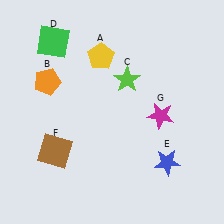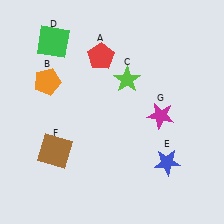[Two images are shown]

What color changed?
The pentagon (A) changed from yellow in Image 1 to red in Image 2.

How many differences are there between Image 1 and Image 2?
There is 1 difference between the two images.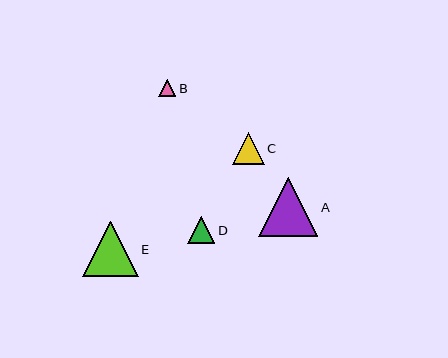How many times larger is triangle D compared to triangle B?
Triangle D is approximately 1.5 times the size of triangle B.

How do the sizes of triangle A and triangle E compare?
Triangle A and triangle E are approximately the same size.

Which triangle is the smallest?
Triangle B is the smallest with a size of approximately 18 pixels.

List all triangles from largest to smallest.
From largest to smallest: A, E, C, D, B.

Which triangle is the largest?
Triangle A is the largest with a size of approximately 59 pixels.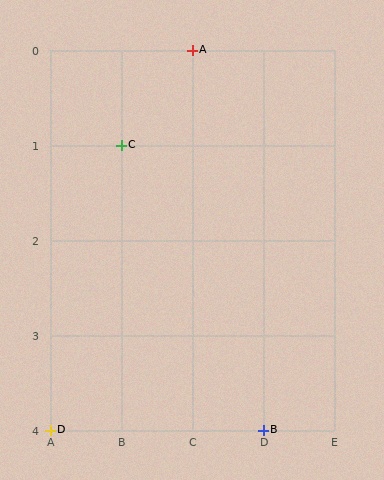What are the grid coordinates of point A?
Point A is at grid coordinates (C, 0).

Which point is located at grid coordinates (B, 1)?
Point C is at (B, 1).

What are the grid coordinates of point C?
Point C is at grid coordinates (B, 1).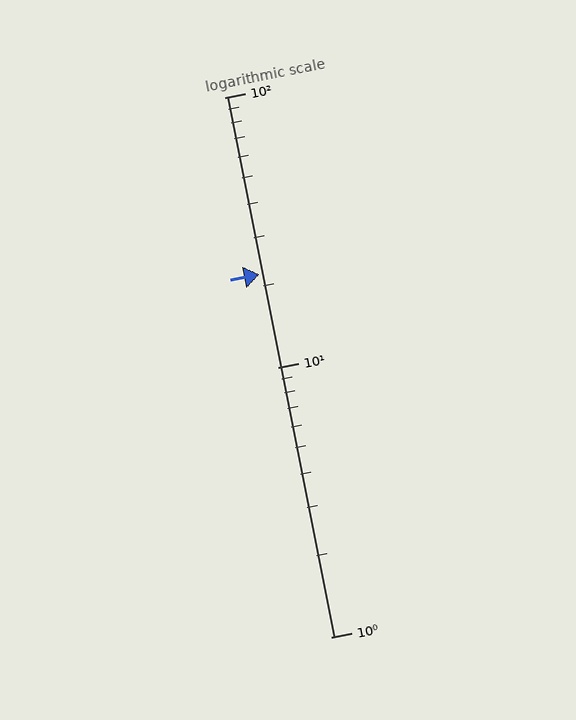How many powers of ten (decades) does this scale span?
The scale spans 2 decades, from 1 to 100.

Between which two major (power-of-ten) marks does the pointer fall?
The pointer is between 10 and 100.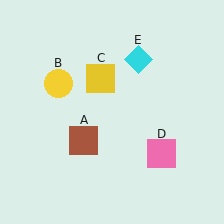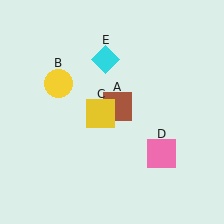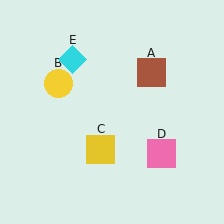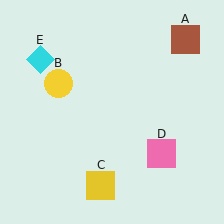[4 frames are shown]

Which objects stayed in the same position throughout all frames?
Yellow circle (object B) and pink square (object D) remained stationary.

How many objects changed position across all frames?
3 objects changed position: brown square (object A), yellow square (object C), cyan diamond (object E).